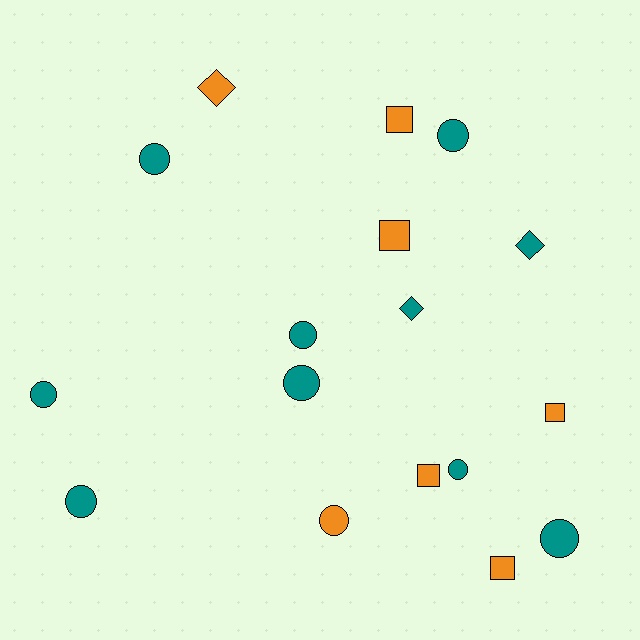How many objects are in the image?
There are 17 objects.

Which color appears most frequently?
Teal, with 10 objects.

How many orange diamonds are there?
There is 1 orange diamond.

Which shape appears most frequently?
Circle, with 9 objects.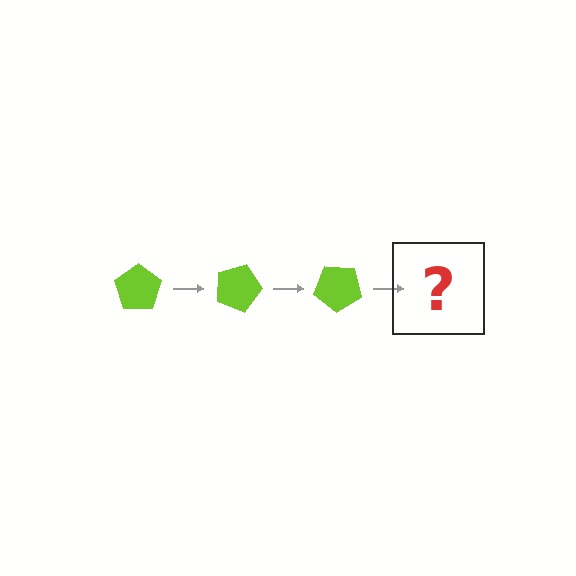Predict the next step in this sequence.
The next step is a lime pentagon rotated 60 degrees.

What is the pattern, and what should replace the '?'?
The pattern is that the pentagon rotates 20 degrees each step. The '?' should be a lime pentagon rotated 60 degrees.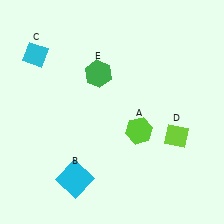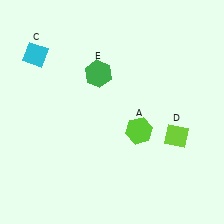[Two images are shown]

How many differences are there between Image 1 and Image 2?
There is 1 difference between the two images.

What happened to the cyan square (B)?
The cyan square (B) was removed in Image 2. It was in the bottom-left area of Image 1.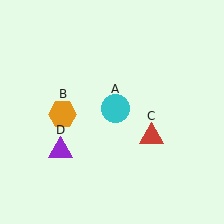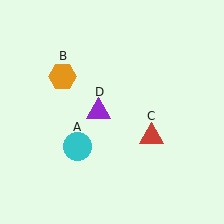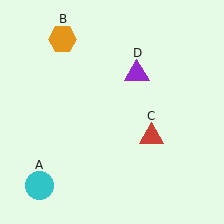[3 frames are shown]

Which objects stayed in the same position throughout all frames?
Red triangle (object C) remained stationary.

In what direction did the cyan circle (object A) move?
The cyan circle (object A) moved down and to the left.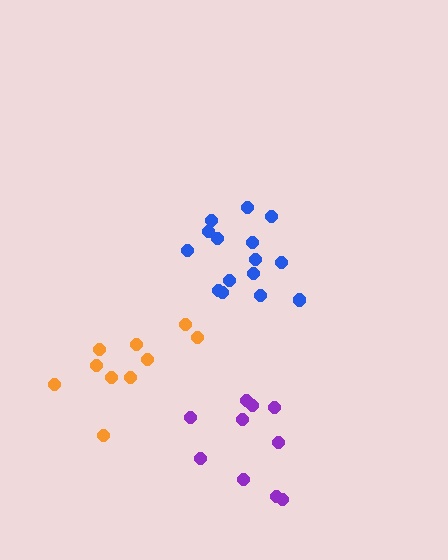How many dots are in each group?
Group 1: 15 dots, Group 2: 10 dots, Group 3: 10 dots (35 total).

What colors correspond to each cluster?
The clusters are colored: blue, orange, purple.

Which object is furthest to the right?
The blue cluster is rightmost.